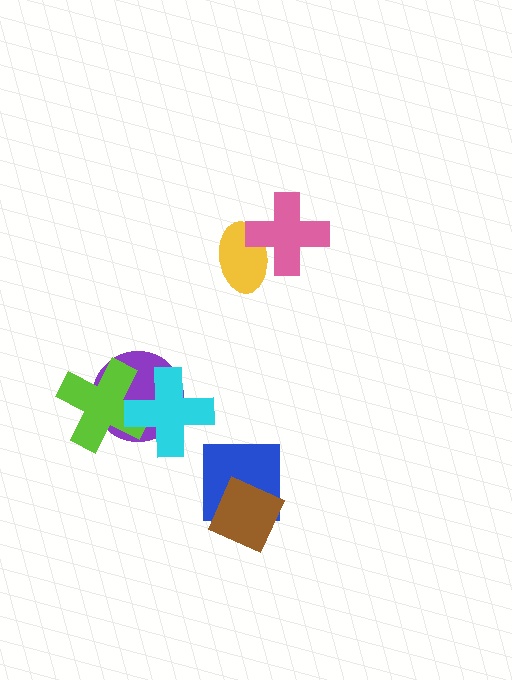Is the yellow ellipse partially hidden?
Yes, it is partially covered by another shape.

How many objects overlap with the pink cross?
1 object overlaps with the pink cross.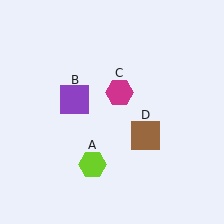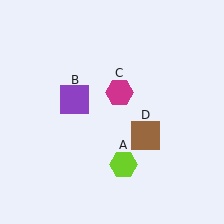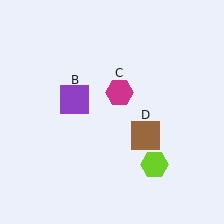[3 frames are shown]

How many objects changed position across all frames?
1 object changed position: lime hexagon (object A).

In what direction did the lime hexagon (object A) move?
The lime hexagon (object A) moved right.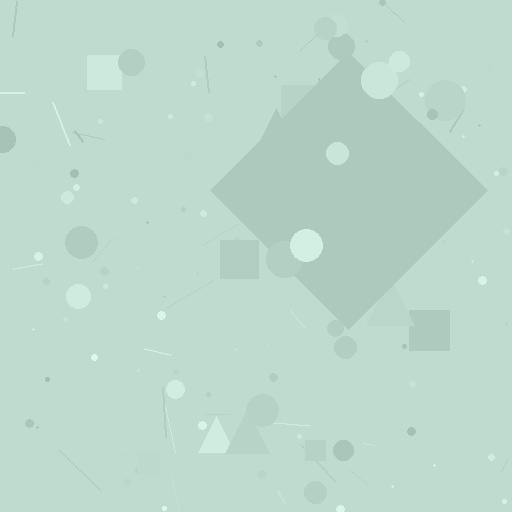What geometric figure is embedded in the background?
A diamond is embedded in the background.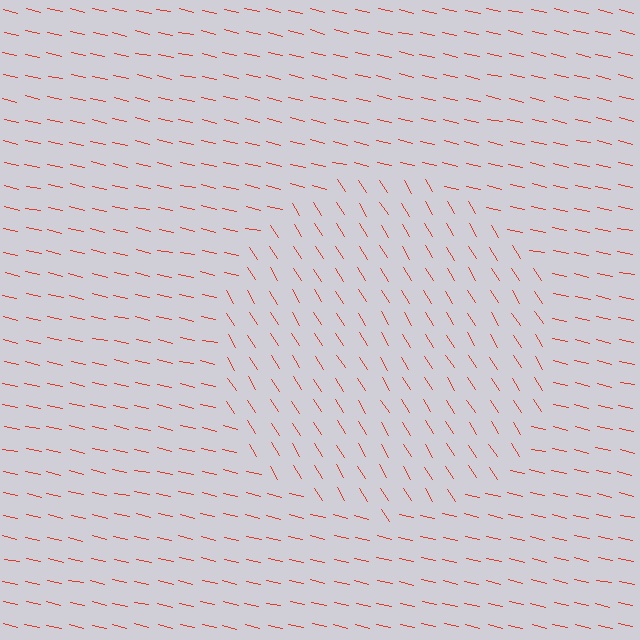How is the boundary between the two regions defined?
The boundary is defined purely by a change in line orientation (approximately 45 degrees difference). All lines are the same color and thickness.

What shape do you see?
I see a circle.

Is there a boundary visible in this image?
Yes, there is a texture boundary formed by a change in line orientation.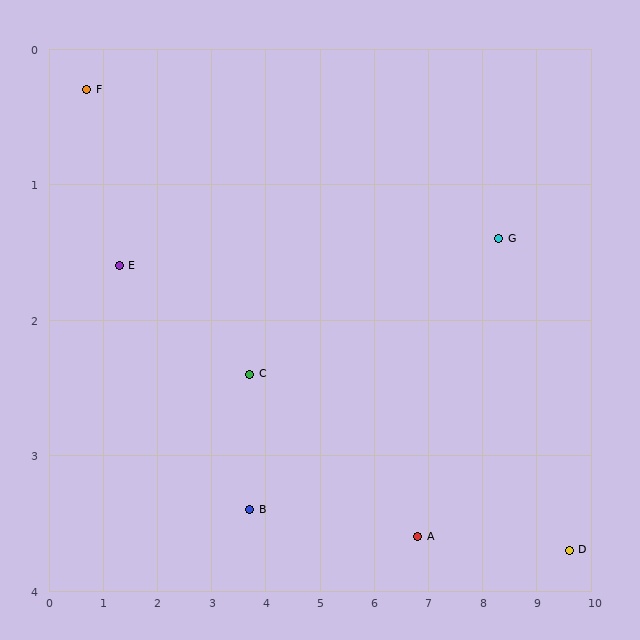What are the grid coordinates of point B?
Point B is at approximately (3.7, 3.4).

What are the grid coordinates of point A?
Point A is at approximately (6.8, 3.6).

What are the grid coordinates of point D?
Point D is at approximately (9.6, 3.7).